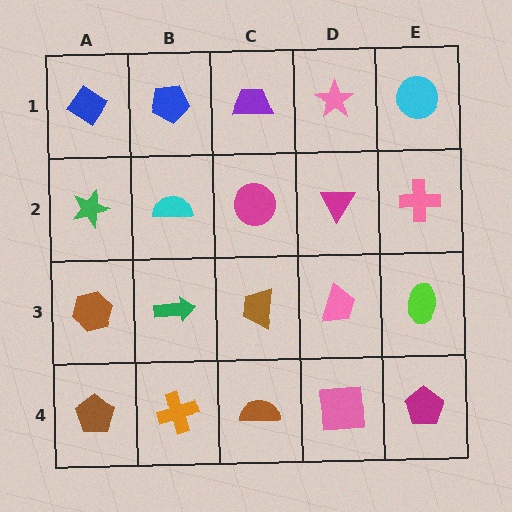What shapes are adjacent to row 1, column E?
A pink cross (row 2, column E), a pink star (row 1, column D).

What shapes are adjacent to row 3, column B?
A cyan semicircle (row 2, column B), an orange cross (row 4, column B), a brown hexagon (row 3, column A), a brown trapezoid (row 3, column C).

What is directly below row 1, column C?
A magenta circle.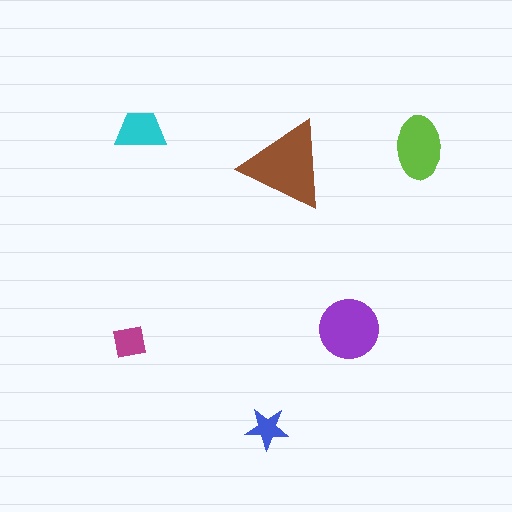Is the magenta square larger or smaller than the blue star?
Larger.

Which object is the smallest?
The blue star.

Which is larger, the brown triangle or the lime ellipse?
The brown triangle.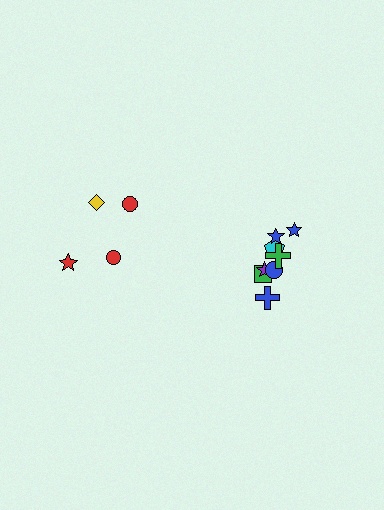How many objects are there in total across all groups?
There are 12 objects.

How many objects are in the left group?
There are 4 objects.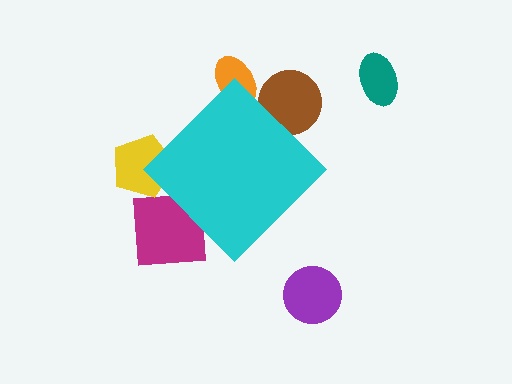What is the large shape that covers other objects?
A cyan diamond.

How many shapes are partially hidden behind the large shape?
4 shapes are partially hidden.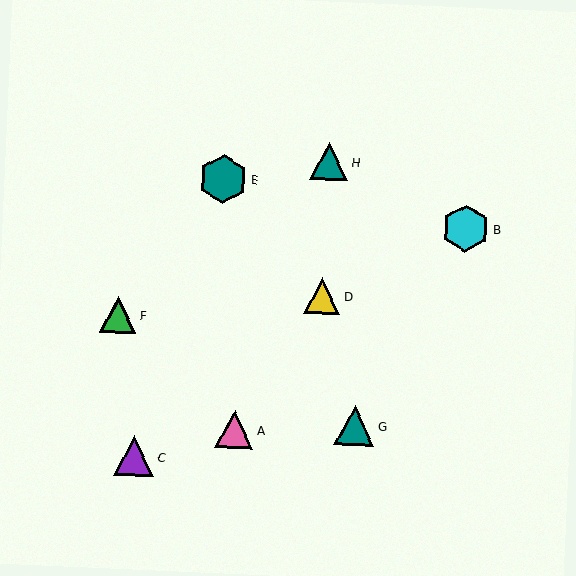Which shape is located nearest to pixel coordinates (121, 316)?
The green triangle (labeled F) at (118, 315) is nearest to that location.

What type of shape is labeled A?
Shape A is a pink triangle.